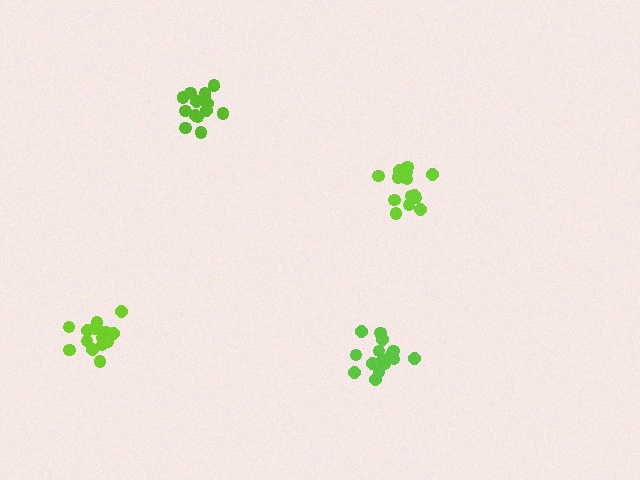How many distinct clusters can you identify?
There are 4 distinct clusters.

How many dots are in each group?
Group 1: 14 dots, Group 2: 16 dots, Group 3: 14 dots, Group 4: 16 dots (60 total).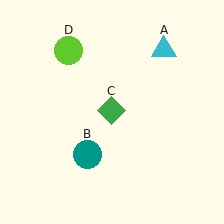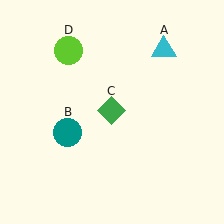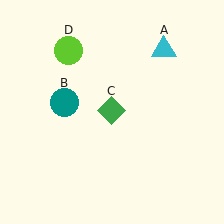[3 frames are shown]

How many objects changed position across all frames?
1 object changed position: teal circle (object B).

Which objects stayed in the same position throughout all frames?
Cyan triangle (object A) and green diamond (object C) and lime circle (object D) remained stationary.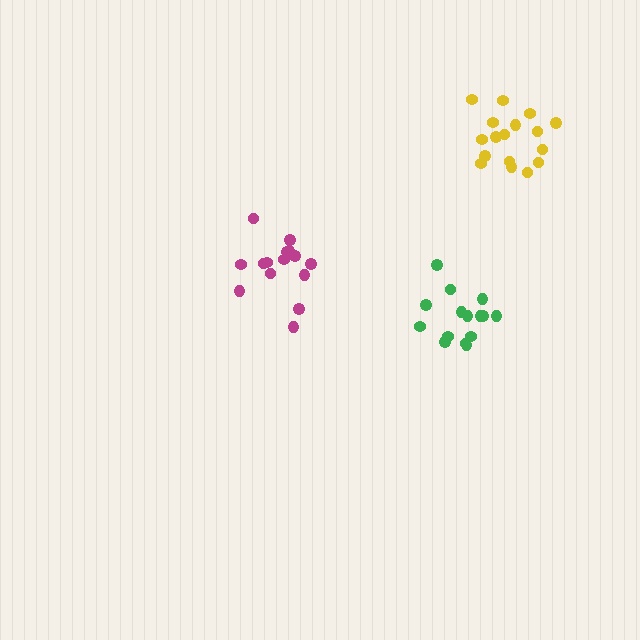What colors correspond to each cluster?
The clusters are colored: magenta, yellow, green.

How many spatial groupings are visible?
There are 3 spatial groupings.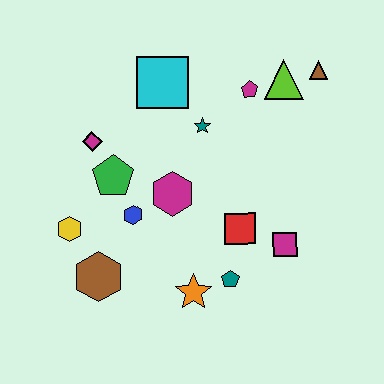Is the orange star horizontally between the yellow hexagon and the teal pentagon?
Yes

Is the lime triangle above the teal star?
Yes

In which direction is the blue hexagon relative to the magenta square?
The blue hexagon is to the left of the magenta square.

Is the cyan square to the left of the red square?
Yes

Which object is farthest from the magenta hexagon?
The brown triangle is farthest from the magenta hexagon.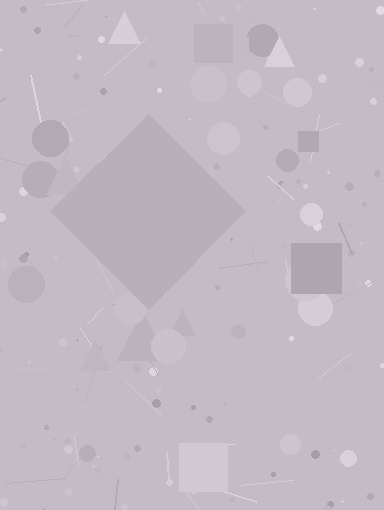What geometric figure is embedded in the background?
A diamond is embedded in the background.